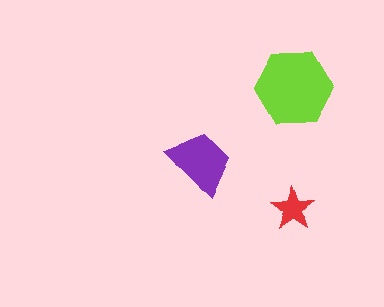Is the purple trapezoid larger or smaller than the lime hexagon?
Smaller.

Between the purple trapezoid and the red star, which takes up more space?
The purple trapezoid.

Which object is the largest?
The lime hexagon.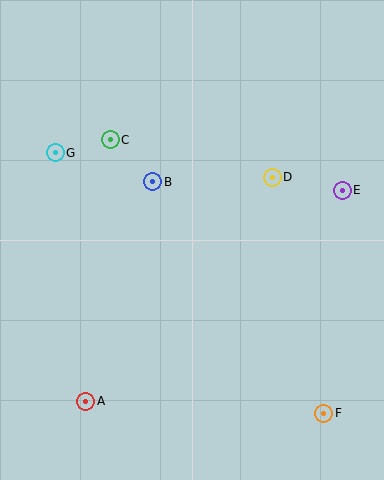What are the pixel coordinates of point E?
Point E is at (342, 190).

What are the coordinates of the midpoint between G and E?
The midpoint between G and E is at (199, 172).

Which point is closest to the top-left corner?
Point G is closest to the top-left corner.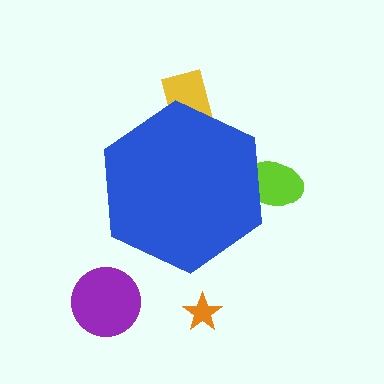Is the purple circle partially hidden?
No, the purple circle is fully visible.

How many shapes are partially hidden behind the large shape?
2 shapes are partially hidden.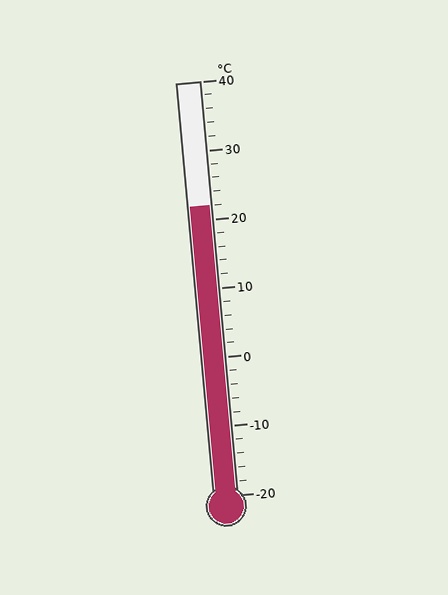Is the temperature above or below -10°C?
The temperature is above -10°C.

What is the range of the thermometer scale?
The thermometer scale ranges from -20°C to 40°C.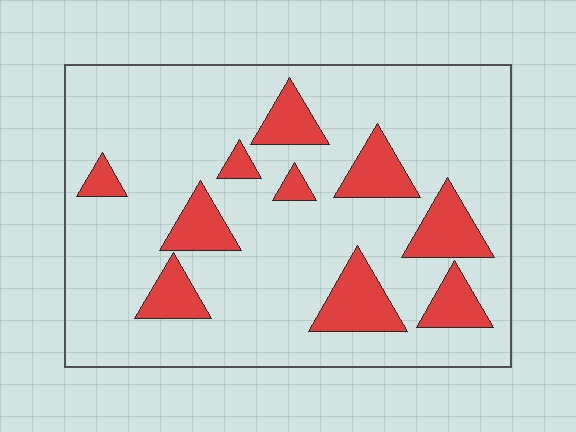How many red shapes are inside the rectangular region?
10.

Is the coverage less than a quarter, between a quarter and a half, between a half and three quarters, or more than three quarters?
Less than a quarter.